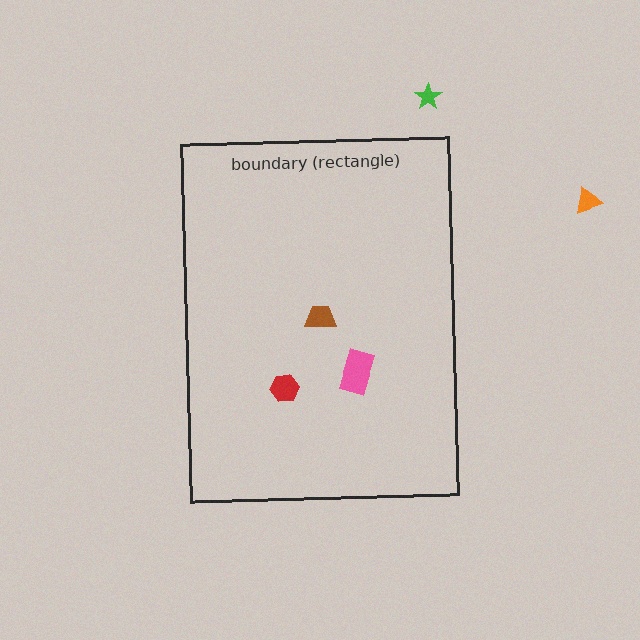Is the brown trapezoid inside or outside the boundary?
Inside.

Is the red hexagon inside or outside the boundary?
Inside.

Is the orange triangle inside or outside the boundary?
Outside.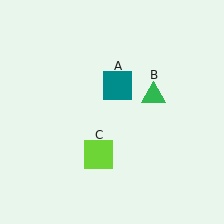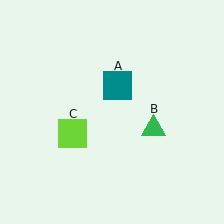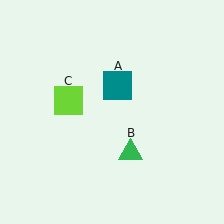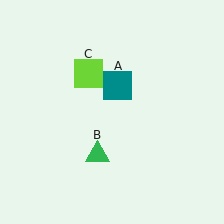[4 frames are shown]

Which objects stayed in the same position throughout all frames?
Teal square (object A) remained stationary.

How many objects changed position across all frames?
2 objects changed position: green triangle (object B), lime square (object C).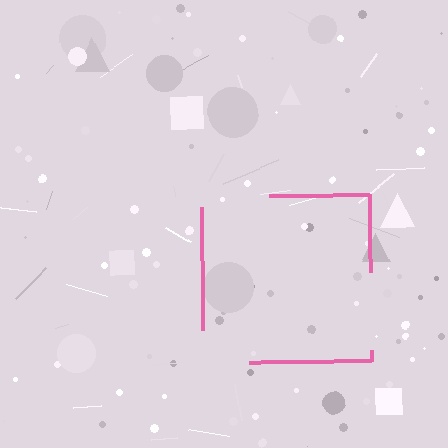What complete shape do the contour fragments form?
The contour fragments form a square.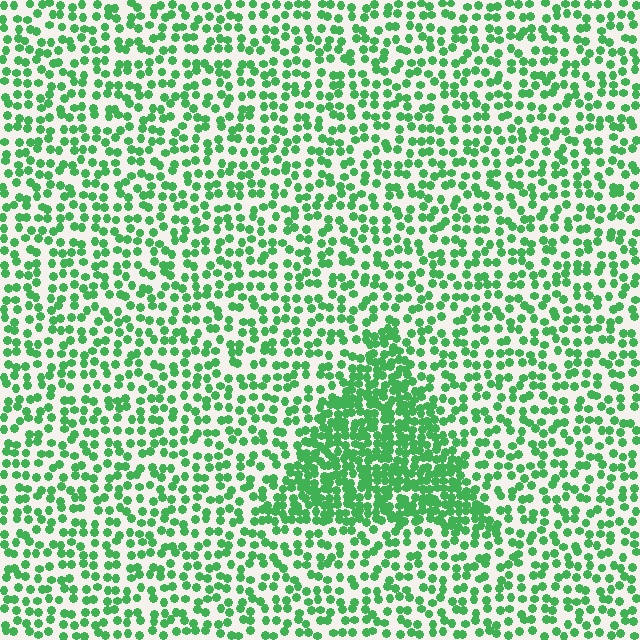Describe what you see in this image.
The image contains small green elements arranged at two different densities. A triangle-shaped region is visible where the elements are more densely packed than the surrounding area.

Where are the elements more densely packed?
The elements are more densely packed inside the triangle boundary.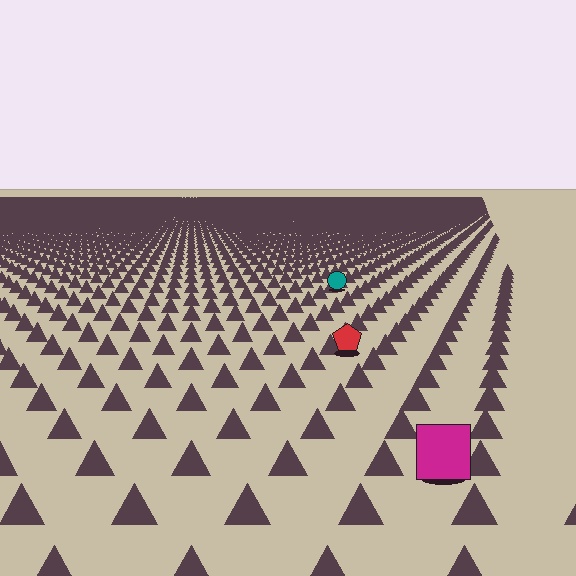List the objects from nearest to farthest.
From nearest to farthest: the magenta square, the red pentagon, the teal circle.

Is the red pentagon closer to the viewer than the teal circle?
Yes. The red pentagon is closer — you can tell from the texture gradient: the ground texture is coarser near it.